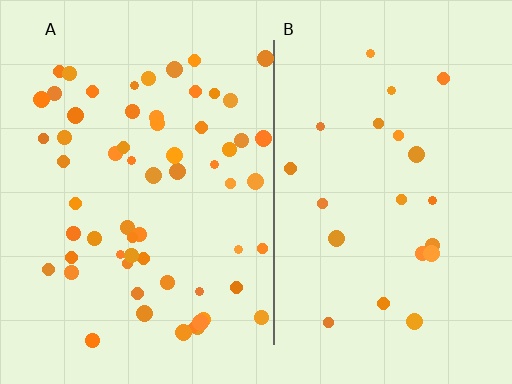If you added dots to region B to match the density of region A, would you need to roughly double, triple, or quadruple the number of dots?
Approximately triple.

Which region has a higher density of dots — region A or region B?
A (the left).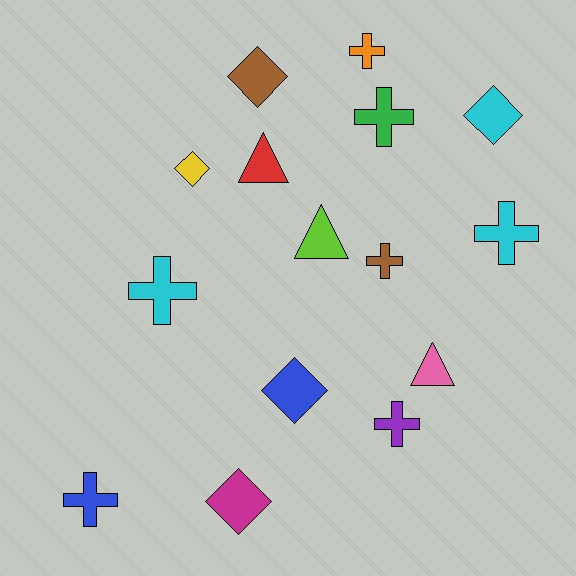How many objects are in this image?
There are 15 objects.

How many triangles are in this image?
There are 3 triangles.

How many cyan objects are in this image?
There are 3 cyan objects.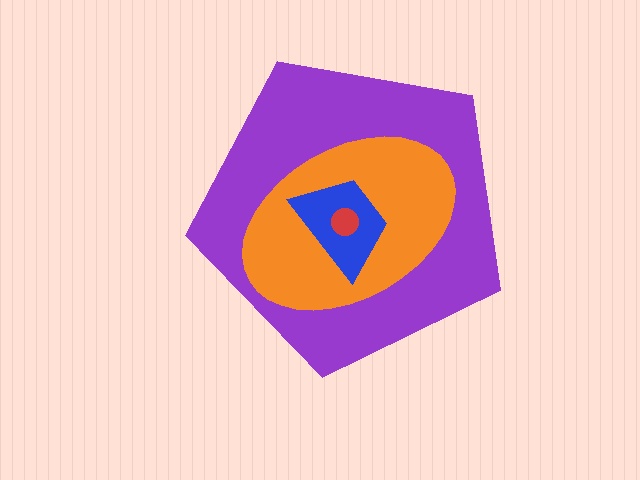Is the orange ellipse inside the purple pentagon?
Yes.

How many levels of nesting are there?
4.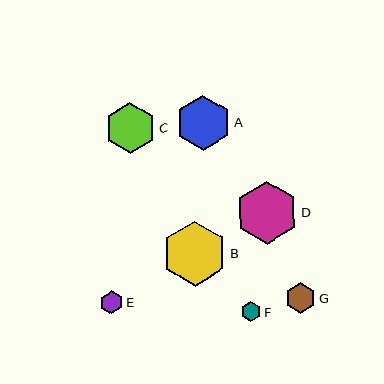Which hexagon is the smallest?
Hexagon F is the smallest with a size of approximately 20 pixels.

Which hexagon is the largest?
Hexagon B is the largest with a size of approximately 65 pixels.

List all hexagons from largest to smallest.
From largest to smallest: B, D, A, C, G, E, F.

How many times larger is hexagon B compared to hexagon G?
Hexagon B is approximately 2.1 times the size of hexagon G.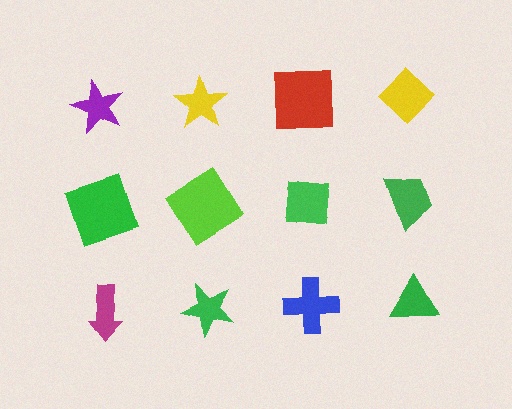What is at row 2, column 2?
A lime diamond.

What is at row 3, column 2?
A green star.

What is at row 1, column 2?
A yellow star.